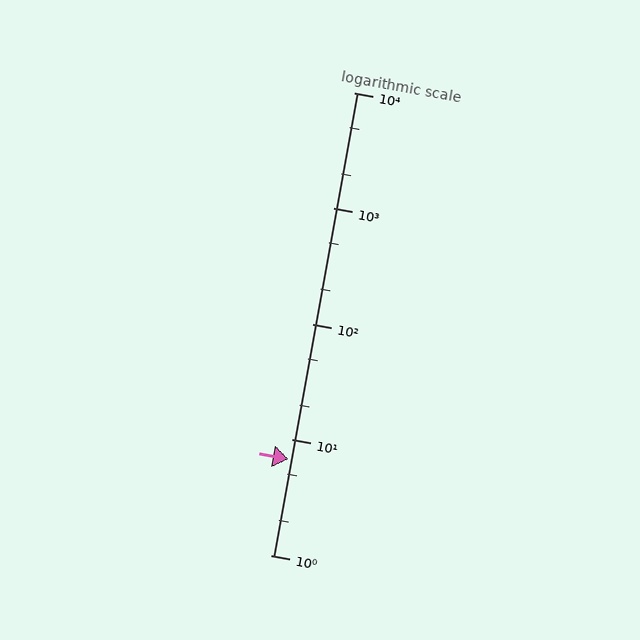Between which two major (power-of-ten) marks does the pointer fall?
The pointer is between 1 and 10.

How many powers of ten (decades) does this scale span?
The scale spans 4 decades, from 1 to 10000.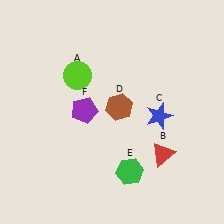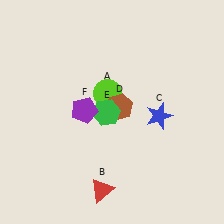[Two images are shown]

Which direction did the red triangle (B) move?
The red triangle (B) moved left.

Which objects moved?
The objects that moved are: the lime circle (A), the red triangle (B), the green hexagon (E).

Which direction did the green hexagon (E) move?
The green hexagon (E) moved up.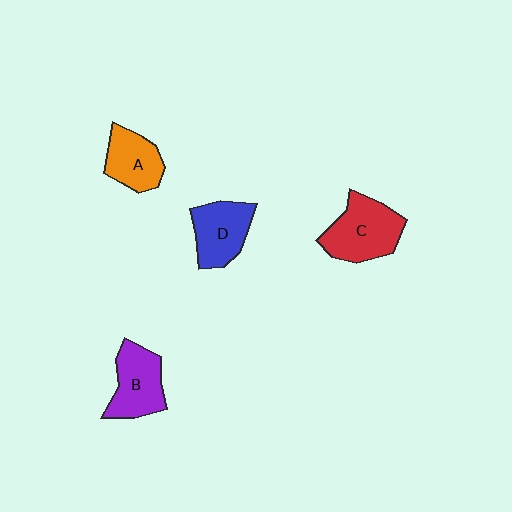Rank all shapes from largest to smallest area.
From largest to smallest: C (red), B (purple), D (blue), A (orange).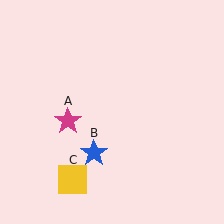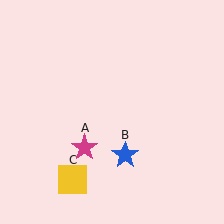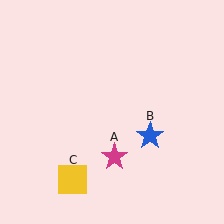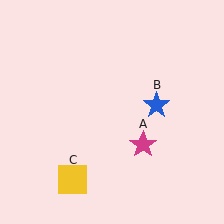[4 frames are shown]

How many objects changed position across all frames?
2 objects changed position: magenta star (object A), blue star (object B).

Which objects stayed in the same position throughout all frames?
Yellow square (object C) remained stationary.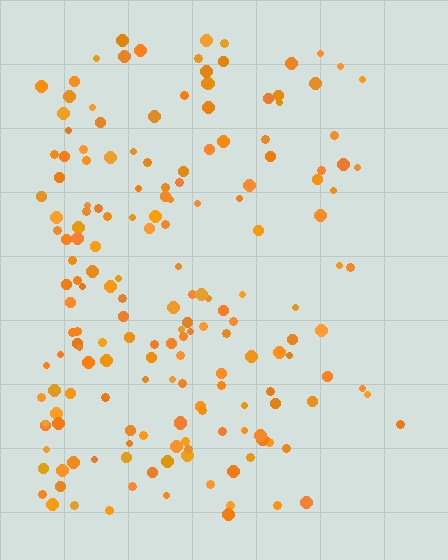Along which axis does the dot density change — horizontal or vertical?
Horizontal.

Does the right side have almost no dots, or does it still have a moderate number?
Still a moderate number, just noticeably fewer than the left.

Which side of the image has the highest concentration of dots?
The left.